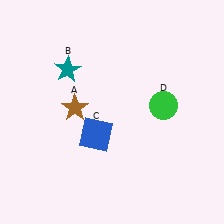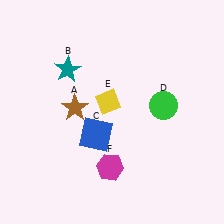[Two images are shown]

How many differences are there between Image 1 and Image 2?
There are 2 differences between the two images.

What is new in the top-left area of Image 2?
A yellow diamond (E) was added in the top-left area of Image 2.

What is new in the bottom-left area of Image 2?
A magenta hexagon (F) was added in the bottom-left area of Image 2.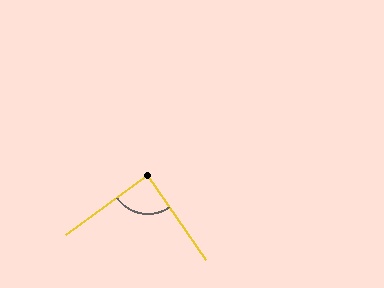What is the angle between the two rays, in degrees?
Approximately 88 degrees.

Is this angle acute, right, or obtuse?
It is approximately a right angle.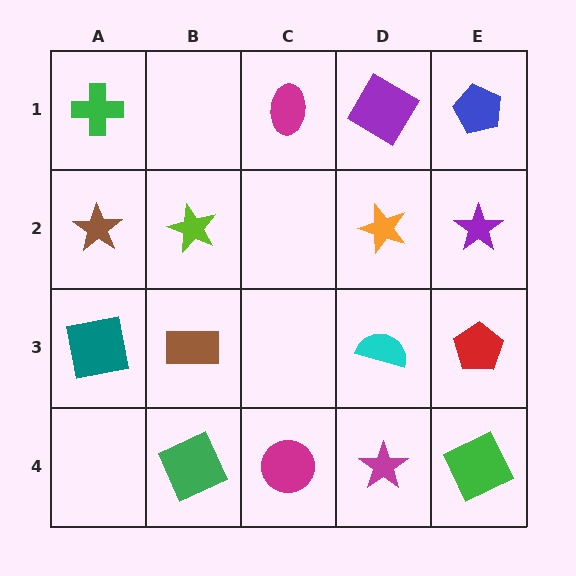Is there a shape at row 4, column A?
No, that cell is empty.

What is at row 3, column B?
A brown rectangle.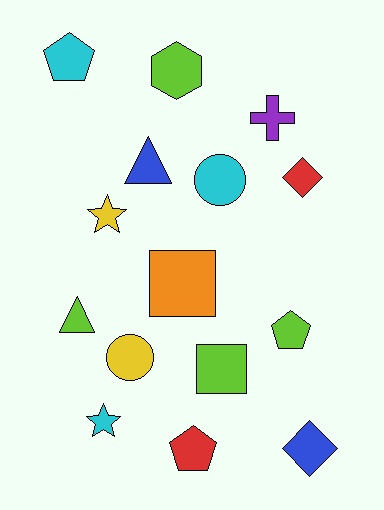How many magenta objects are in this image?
There are no magenta objects.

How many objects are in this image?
There are 15 objects.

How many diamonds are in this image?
There are 2 diamonds.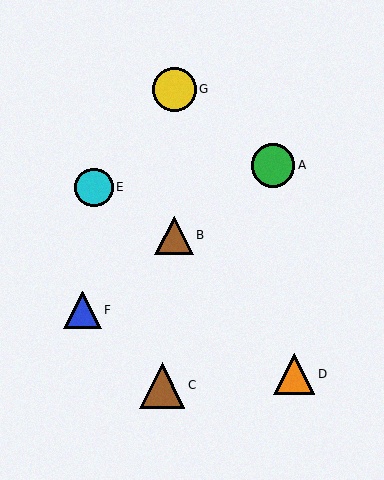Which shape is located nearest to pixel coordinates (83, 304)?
The blue triangle (labeled F) at (83, 310) is nearest to that location.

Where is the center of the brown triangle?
The center of the brown triangle is at (162, 385).